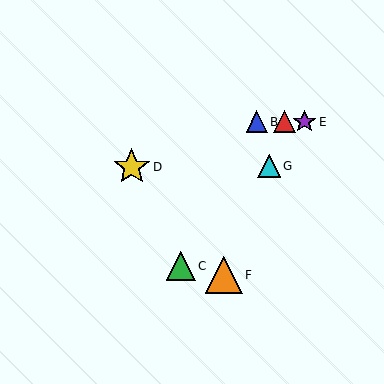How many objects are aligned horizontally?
3 objects (A, B, E) are aligned horizontally.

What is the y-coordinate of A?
Object A is at y≈122.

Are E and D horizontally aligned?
No, E is at y≈122 and D is at y≈167.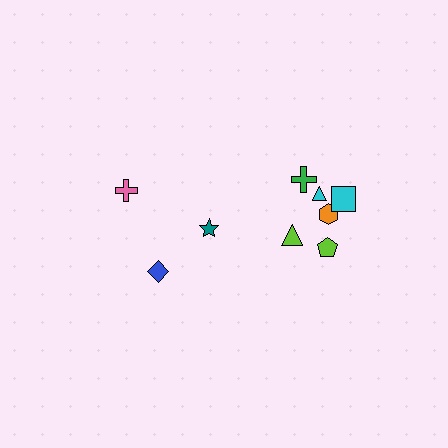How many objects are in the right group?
There are 6 objects.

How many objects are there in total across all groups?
There are 9 objects.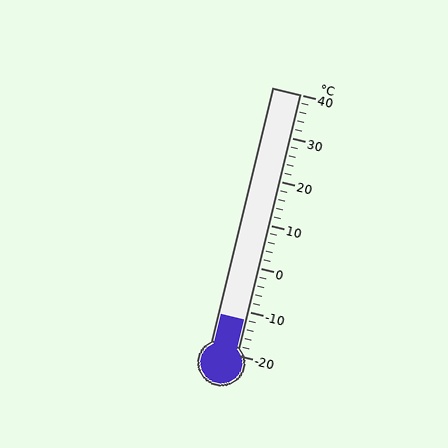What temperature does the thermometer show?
The thermometer shows approximately -12°C.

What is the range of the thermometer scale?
The thermometer scale ranges from -20°C to 40°C.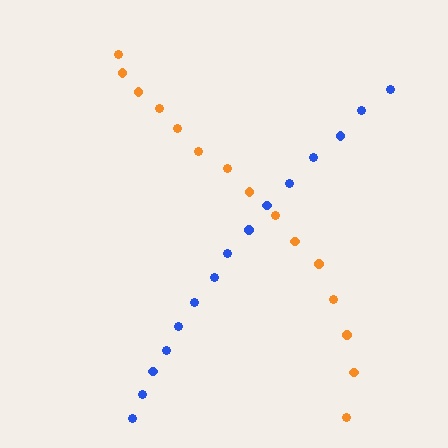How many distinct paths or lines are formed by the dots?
There are 2 distinct paths.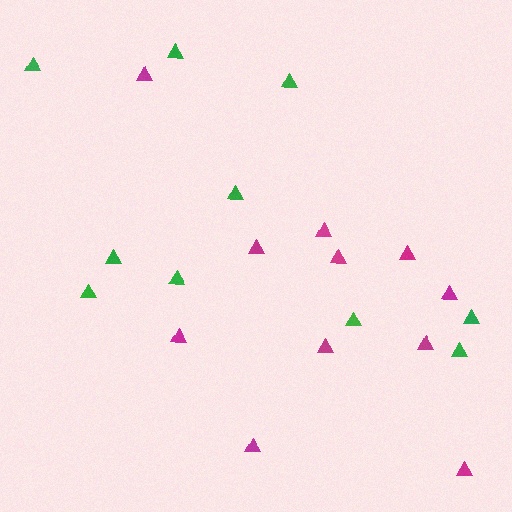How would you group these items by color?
There are 2 groups: one group of green triangles (10) and one group of magenta triangles (11).